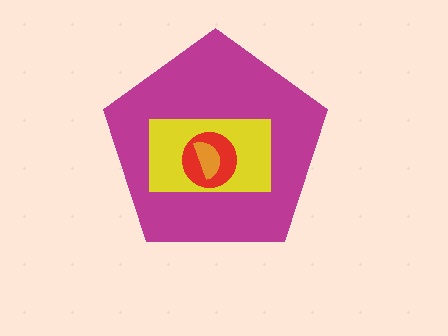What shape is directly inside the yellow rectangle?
The red circle.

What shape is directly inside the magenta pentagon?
The yellow rectangle.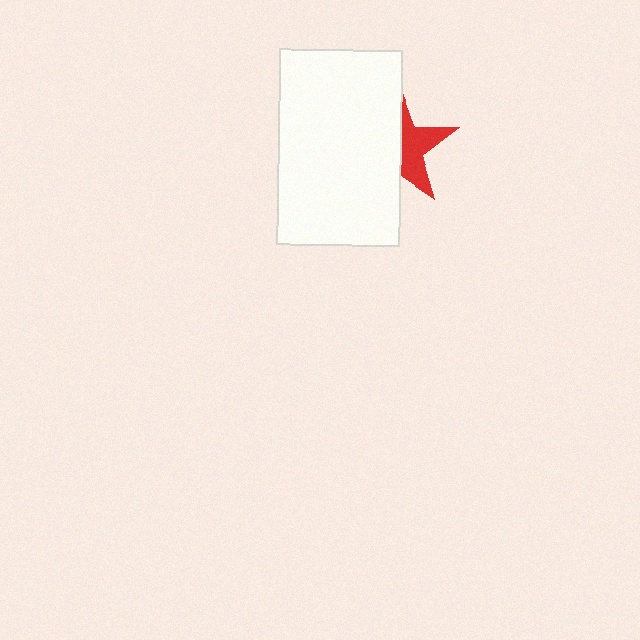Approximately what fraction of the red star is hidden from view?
Roughly 58% of the red star is hidden behind the white rectangle.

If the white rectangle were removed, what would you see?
You would see the complete red star.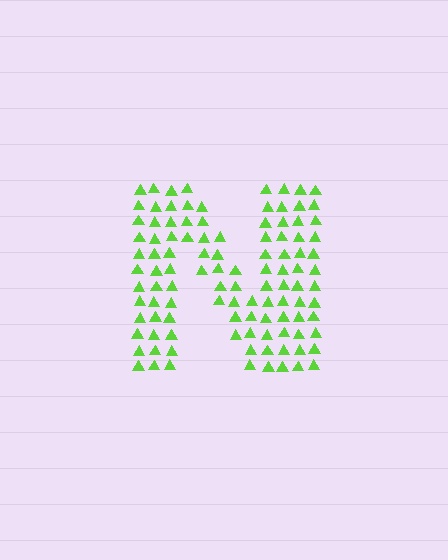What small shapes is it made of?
It is made of small triangles.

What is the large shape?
The large shape is the letter N.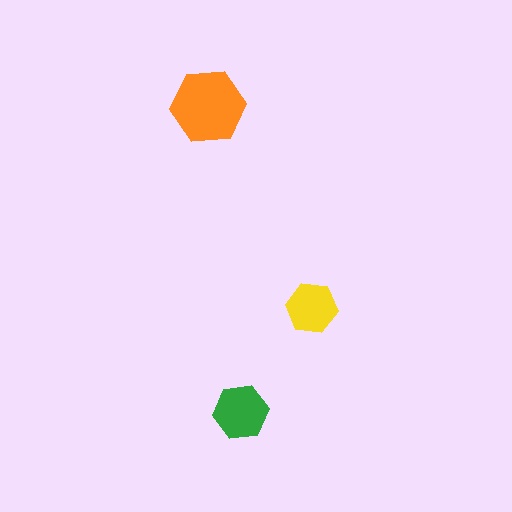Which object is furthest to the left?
The orange hexagon is leftmost.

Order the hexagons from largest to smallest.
the orange one, the green one, the yellow one.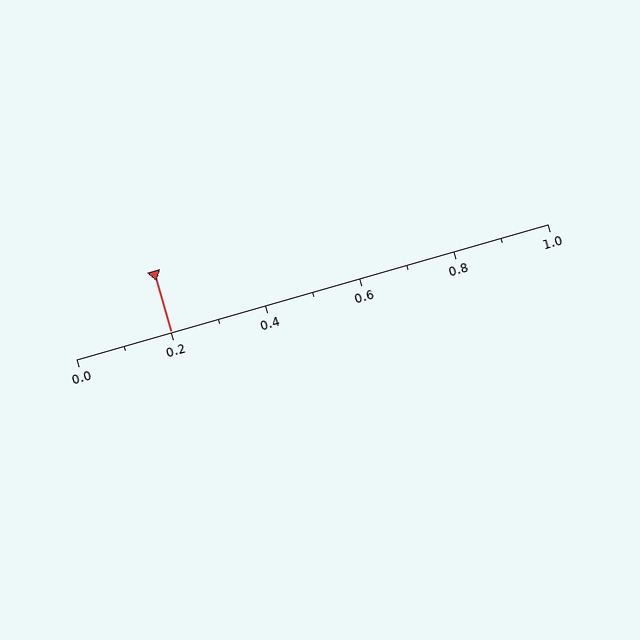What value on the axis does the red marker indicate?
The marker indicates approximately 0.2.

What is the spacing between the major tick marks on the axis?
The major ticks are spaced 0.2 apart.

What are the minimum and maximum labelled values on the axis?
The axis runs from 0.0 to 1.0.